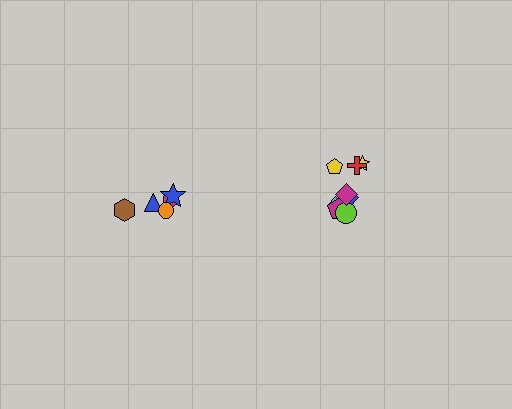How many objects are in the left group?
There are 5 objects.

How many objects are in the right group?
There are 8 objects.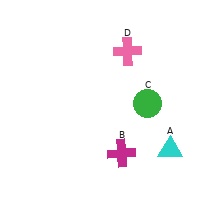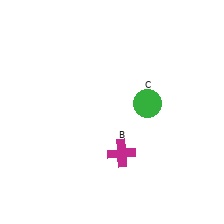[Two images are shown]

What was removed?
The pink cross (D), the cyan triangle (A) were removed in Image 2.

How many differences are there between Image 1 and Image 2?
There are 2 differences between the two images.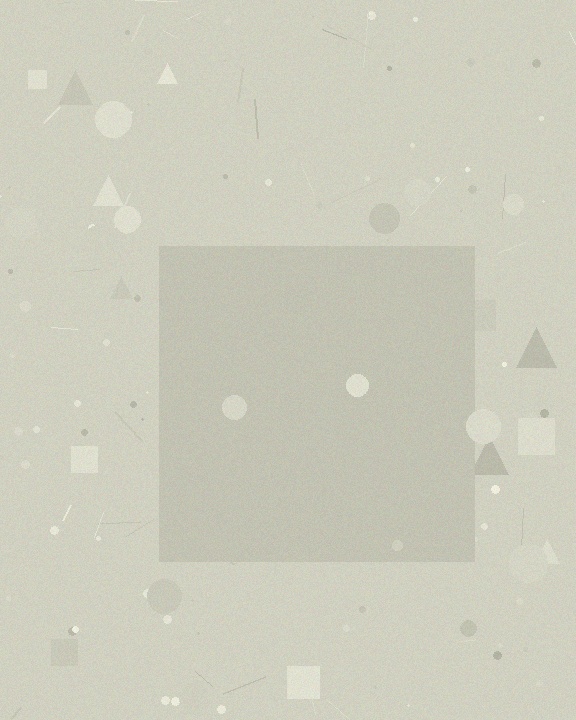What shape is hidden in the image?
A square is hidden in the image.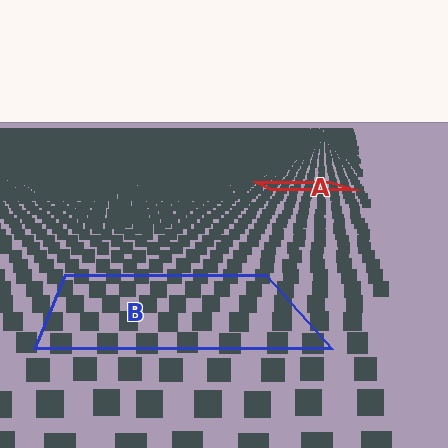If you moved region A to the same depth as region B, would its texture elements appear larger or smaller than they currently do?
They would appear larger. At a closer depth, the same texture elements are projected at a bigger on-screen size.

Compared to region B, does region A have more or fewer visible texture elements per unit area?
Region A has more texture elements per unit area — they are packed more densely because it is farther away.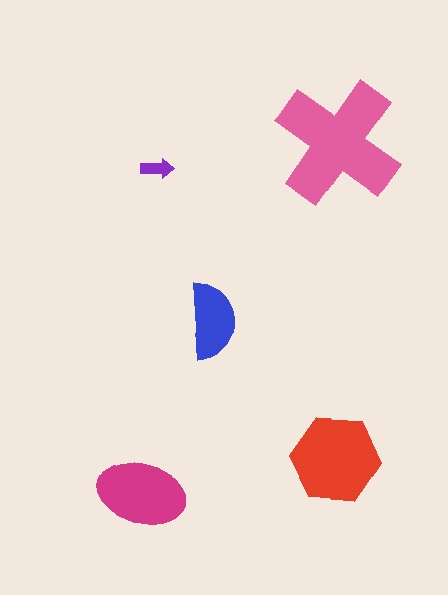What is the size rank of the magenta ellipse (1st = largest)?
3rd.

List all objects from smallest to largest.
The purple arrow, the blue semicircle, the magenta ellipse, the red hexagon, the pink cross.